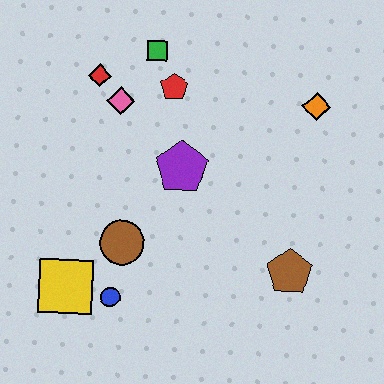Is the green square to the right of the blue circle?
Yes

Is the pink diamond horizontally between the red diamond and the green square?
Yes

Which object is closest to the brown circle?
The blue circle is closest to the brown circle.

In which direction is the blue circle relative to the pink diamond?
The blue circle is below the pink diamond.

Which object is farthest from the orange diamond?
The yellow square is farthest from the orange diamond.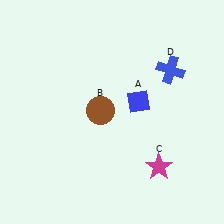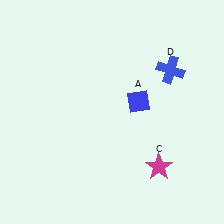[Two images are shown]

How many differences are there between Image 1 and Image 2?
There is 1 difference between the two images.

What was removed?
The brown circle (B) was removed in Image 2.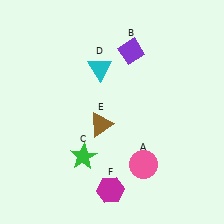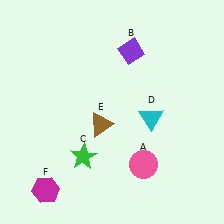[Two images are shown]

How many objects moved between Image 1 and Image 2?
2 objects moved between the two images.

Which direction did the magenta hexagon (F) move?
The magenta hexagon (F) moved left.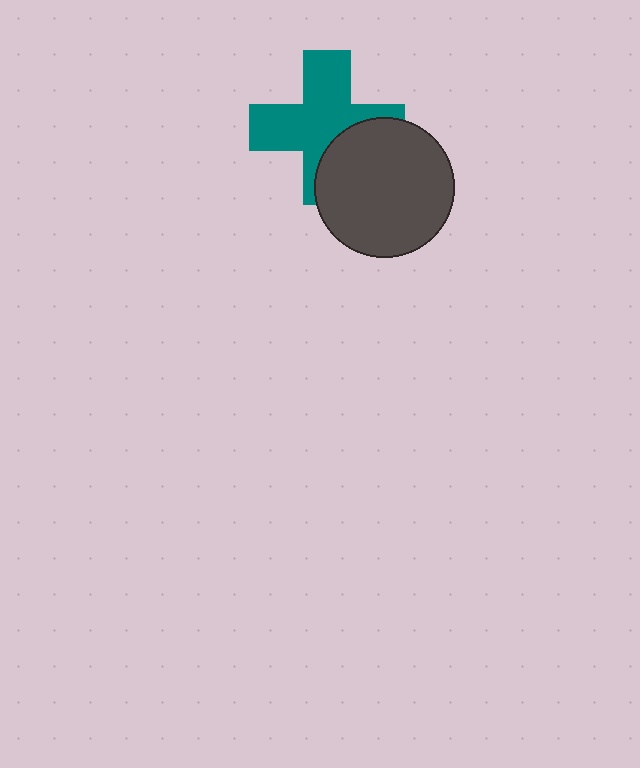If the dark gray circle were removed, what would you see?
You would see the complete teal cross.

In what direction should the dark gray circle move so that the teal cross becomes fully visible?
The dark gray circle should move toward the lower-right. That is the shortest direction to clear the overlap and leave the teal cross fully visible.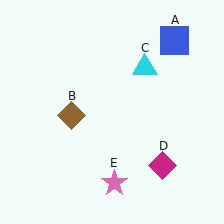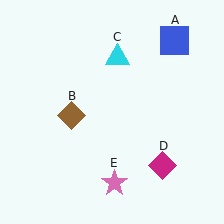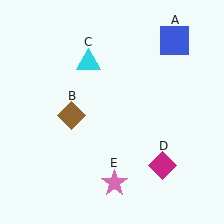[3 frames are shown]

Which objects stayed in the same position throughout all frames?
Blue square (object A) and brown diamond (object B) and magenta diamond (object D) and pink star (object E) remained stationary.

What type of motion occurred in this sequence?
The cyan triangle (object C) rotated counterclockwise around the center of the scene.